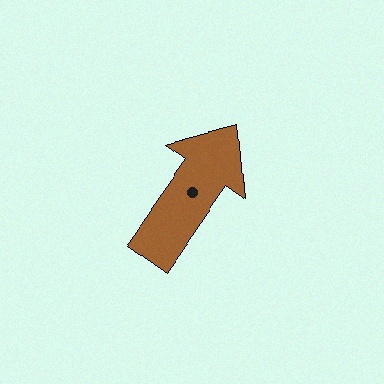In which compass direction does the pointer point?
Northeast.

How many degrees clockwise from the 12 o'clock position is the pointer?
Approximately 35 degrees.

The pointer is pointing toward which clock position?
Roughly 1 o'clock.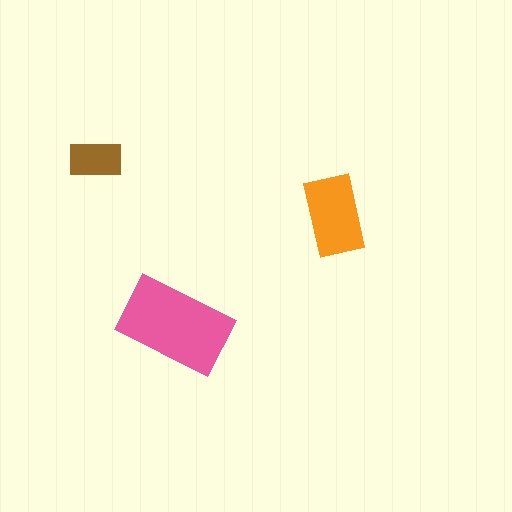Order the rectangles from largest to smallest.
the pink one, the orange one, the brown one.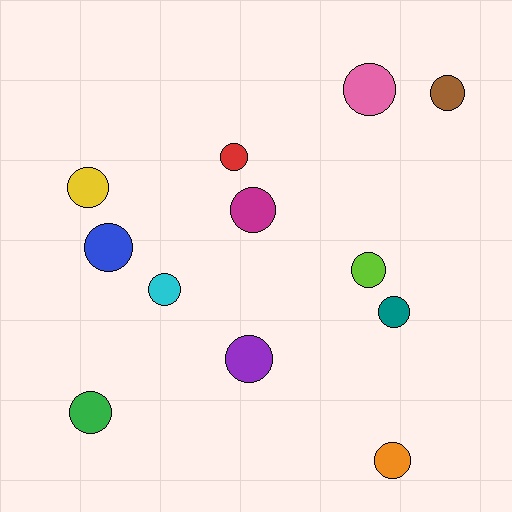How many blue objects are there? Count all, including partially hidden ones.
There is 1 blue object.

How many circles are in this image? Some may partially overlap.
There are 12 circles.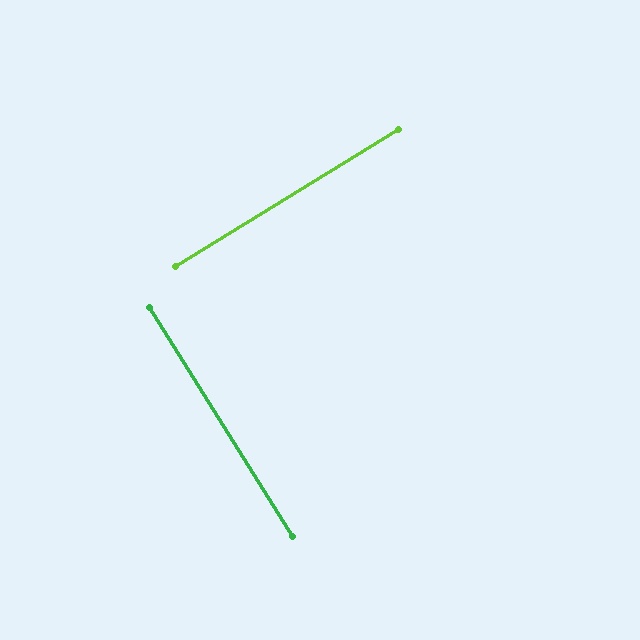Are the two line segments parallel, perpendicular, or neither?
Perpendicular — they meet at approximately 90°.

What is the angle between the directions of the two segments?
Approximately 90 degrees.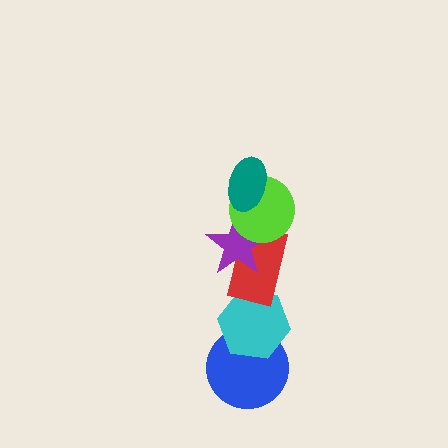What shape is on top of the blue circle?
The cyan hexagon is on top of the blue circle.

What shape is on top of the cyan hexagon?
The red rectangle is on top of the cyan hexagon.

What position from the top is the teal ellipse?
The teal ellipse is 1st from the top.